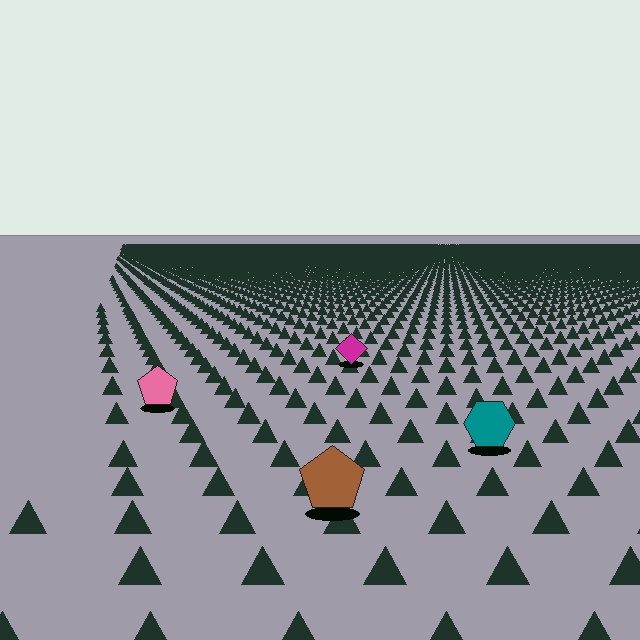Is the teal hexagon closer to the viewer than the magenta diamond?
Yes. The teal hexagon is closer — you can tell from the texture gradient: the ground texture is coarser near it.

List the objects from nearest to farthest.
From nearest to farthest: the brown pentagon, the teal hexagon, the pink pentagon, the magenta diamond.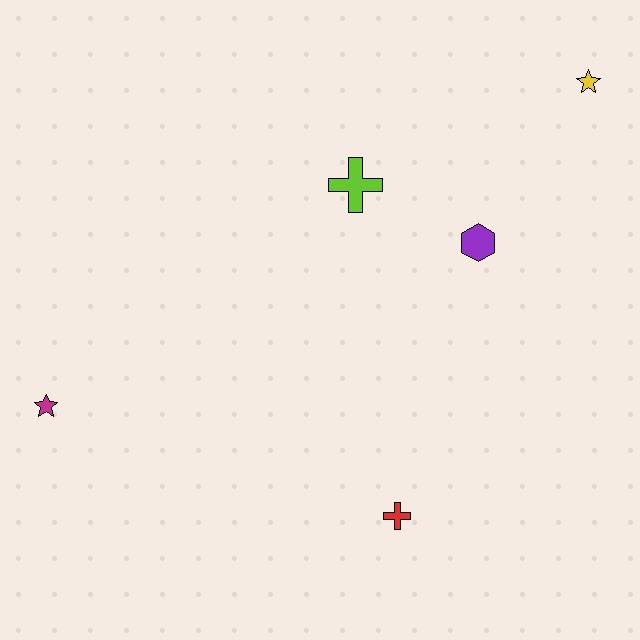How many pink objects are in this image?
There are no pink objects.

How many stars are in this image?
There are 2 stars.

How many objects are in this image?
There are 5 objects.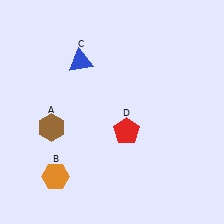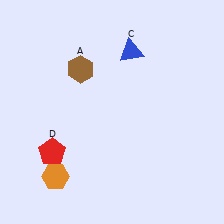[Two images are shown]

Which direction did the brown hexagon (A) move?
The brown hexagon (A) moved up.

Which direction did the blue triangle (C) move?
The blue triangle (C) moved right.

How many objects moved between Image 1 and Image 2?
3 objects moved between the two images.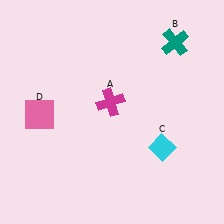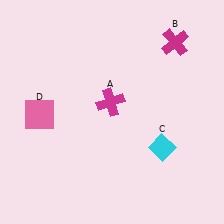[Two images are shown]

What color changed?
The cross (B) changed from teal in Image 1 to magenta in Image 2.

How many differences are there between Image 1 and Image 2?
There is 1 difference between the two images.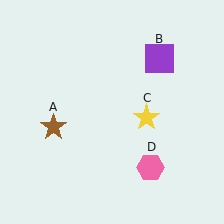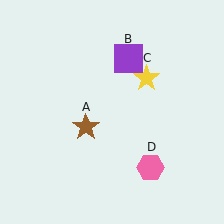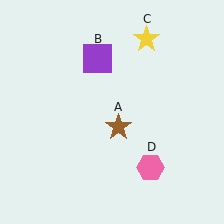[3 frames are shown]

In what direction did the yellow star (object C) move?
The yellow star (object C) moved up.